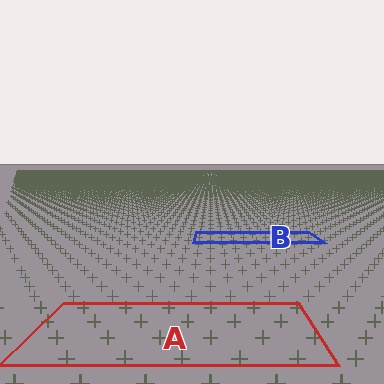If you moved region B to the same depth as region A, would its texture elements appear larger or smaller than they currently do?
They would appear larger. At a closer depth, the same texture elements are projected at a bigger on-screen size.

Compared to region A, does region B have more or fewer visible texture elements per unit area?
Region B has more texture elements per unit area — they are packed more densely because it is farther away.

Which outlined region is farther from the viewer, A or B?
Region B is farther from the viewer — the texture elements inside it appear smaller and more densely packed.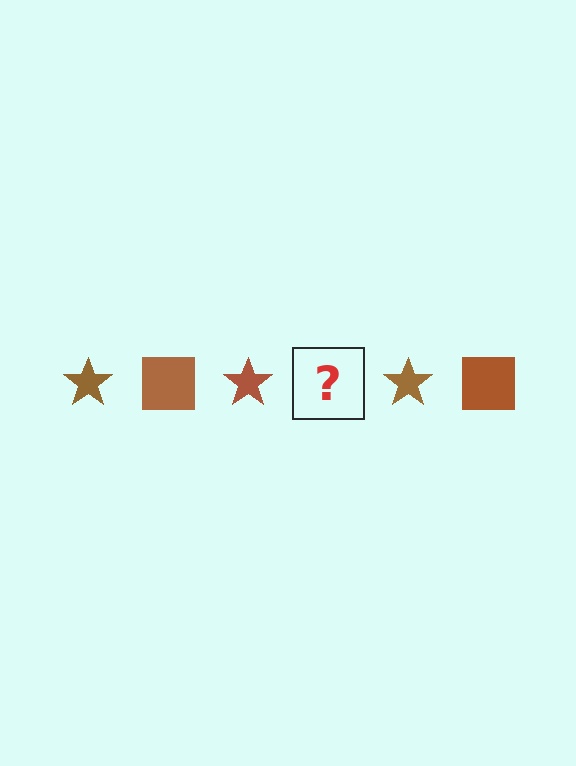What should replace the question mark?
The question mark should be replaced with a brown square.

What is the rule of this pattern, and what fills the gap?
The rule is that the pattern cycles through star, square shapes in brown. The gap should be filled with a brown square.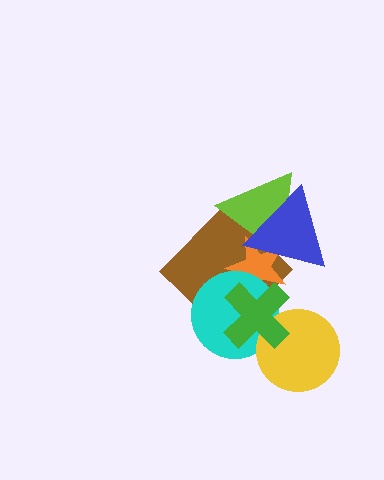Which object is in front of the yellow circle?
The green cross is in front of the yellow circle.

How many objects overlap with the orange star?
5 objects overlap with the orange star.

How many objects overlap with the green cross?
4 objects overlap with the green cross.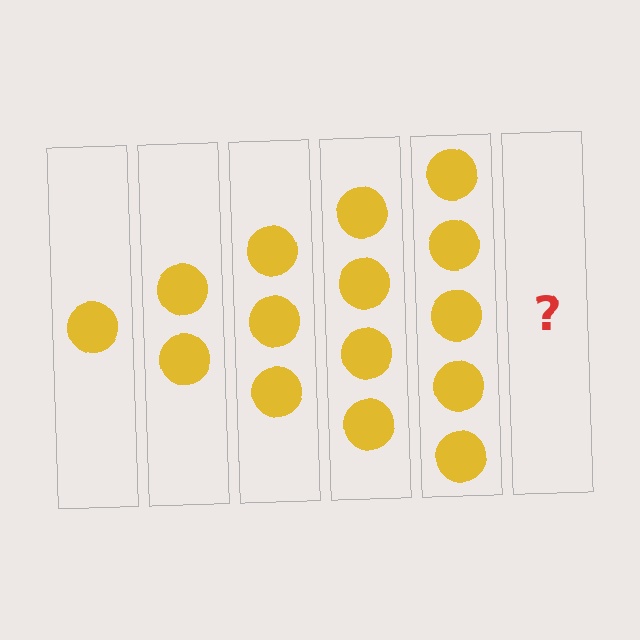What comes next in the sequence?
The next element should be 6 circles.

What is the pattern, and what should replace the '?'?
The pattern is that each step adds one more circle. The '?' should be 6 circles.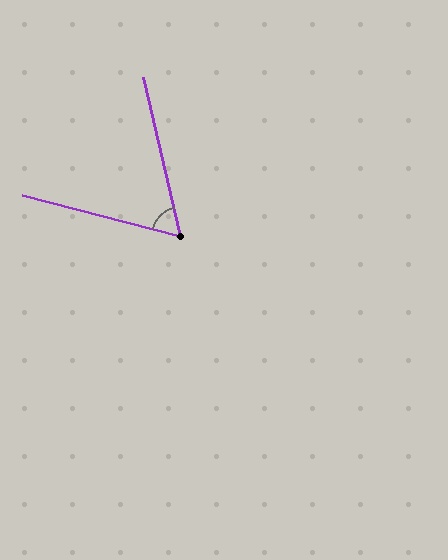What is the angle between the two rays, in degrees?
Approximately 62 degrees.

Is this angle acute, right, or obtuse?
It is acute.